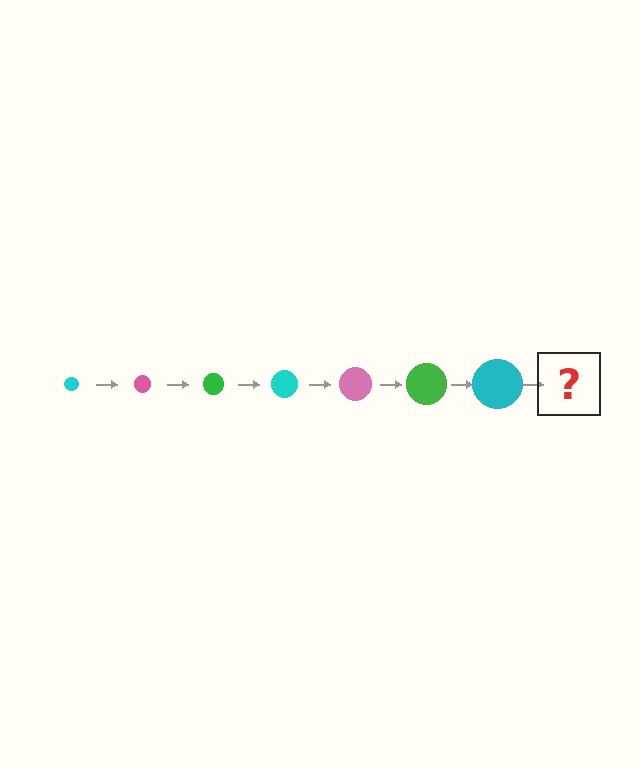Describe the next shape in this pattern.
It should be a pink circle, larger than the previous one.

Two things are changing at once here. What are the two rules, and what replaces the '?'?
The two rules are that the circle grows larger each step and the color cycles through cyan, pink, and green. The '?' should be a pink circle, larger than the previous one.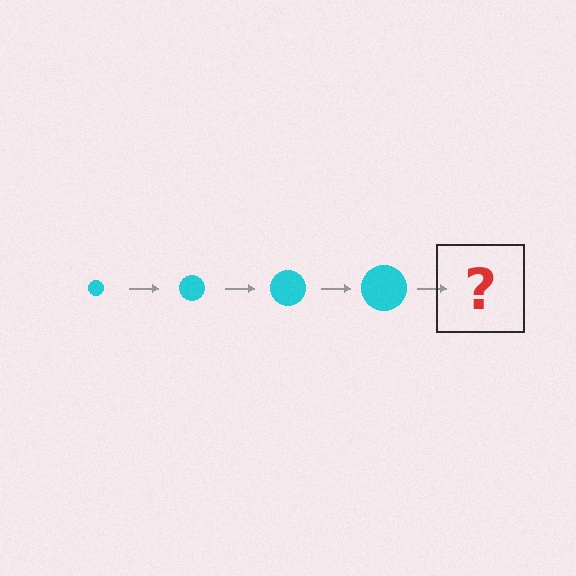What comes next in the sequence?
The next element should be a cyan circle, larger than the previous one.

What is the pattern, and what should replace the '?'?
The pattern is that the circle gets progressively larger each step. The '?' should be a cyan circle, larger than the previous one.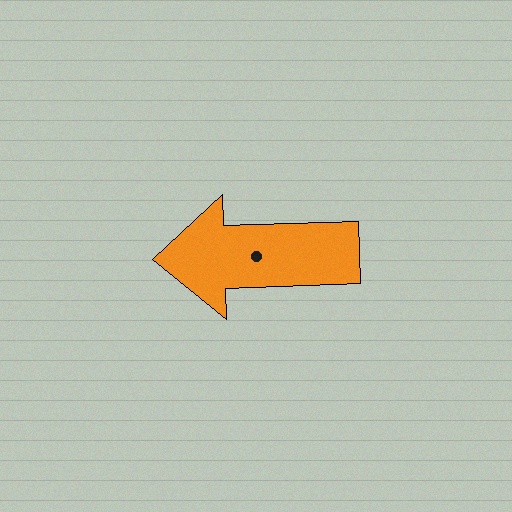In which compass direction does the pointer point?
West.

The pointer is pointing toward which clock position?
Roughly 9 o'clock.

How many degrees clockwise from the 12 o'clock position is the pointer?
Approximately 268 degrees.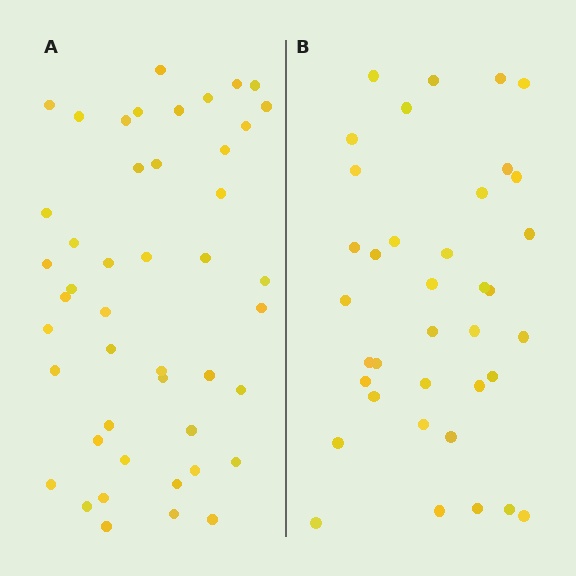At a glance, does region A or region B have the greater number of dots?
Region A (the left region) has more dots.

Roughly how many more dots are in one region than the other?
Region A has roughly 8 or so more dots than region B.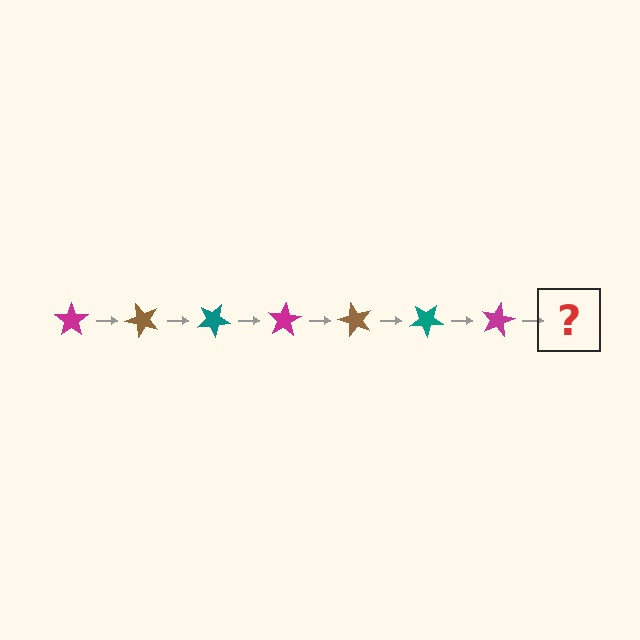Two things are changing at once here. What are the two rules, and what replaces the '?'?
The two rules are that it rotates 50 degrees each step and the color cycles through magenta, brown, and teal. The '?' should be a brown star, rotated 350 degrees from the start.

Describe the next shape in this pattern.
It should be a brown star, rotated 350 degrees from the start.